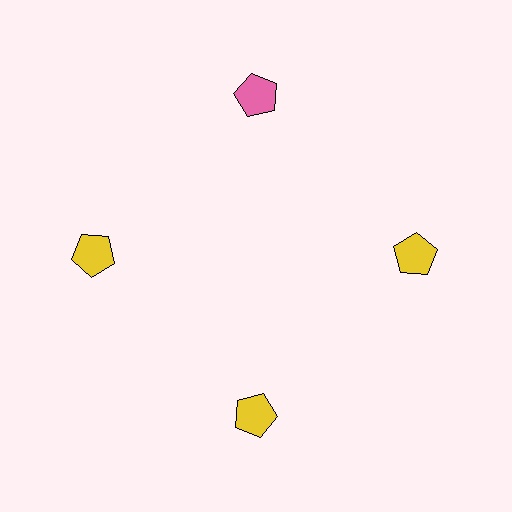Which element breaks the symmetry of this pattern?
The pink pentagon at roughly the 12 o'clock position breaks the symmetry. All other shapes are yellow pentagons.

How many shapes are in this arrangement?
There are 4 shapes arranged in a ring pattern.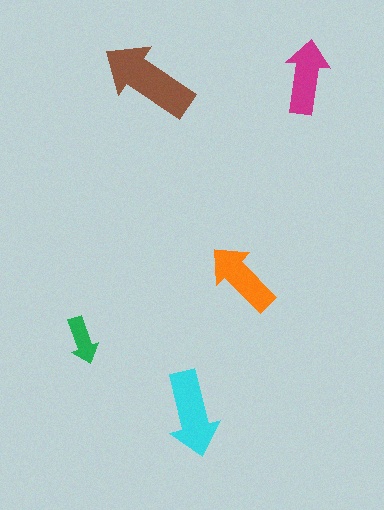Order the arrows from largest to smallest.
the brown one, the cyan one, the orange one, the magenta one, the green one.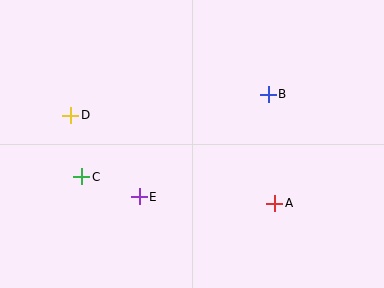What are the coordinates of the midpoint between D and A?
The midpoint between D and A is at (173, 159).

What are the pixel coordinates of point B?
Point B is at (268, 94).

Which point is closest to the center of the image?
Point E at (139, 197) is closest to the center.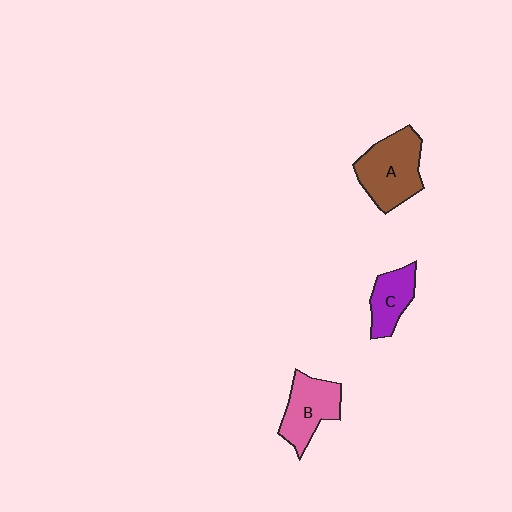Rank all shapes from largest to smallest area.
From largest to smallest: A (brown), B (pink), C (purple).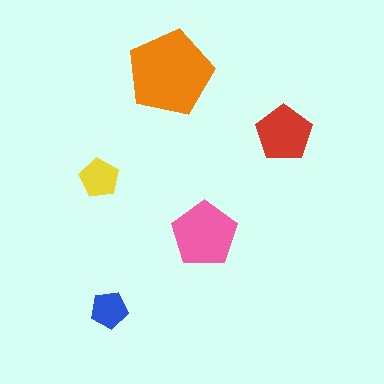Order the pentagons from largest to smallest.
the orange one, the pink one, the red one, the yellow one, the blue one.